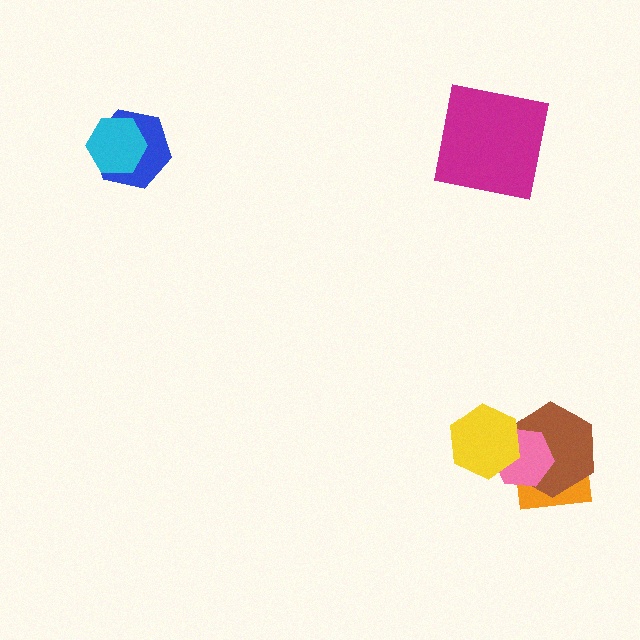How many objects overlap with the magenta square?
0 objects overlap with the magenta square.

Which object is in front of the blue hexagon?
The cyan hexagon is in front of the blue hexagon.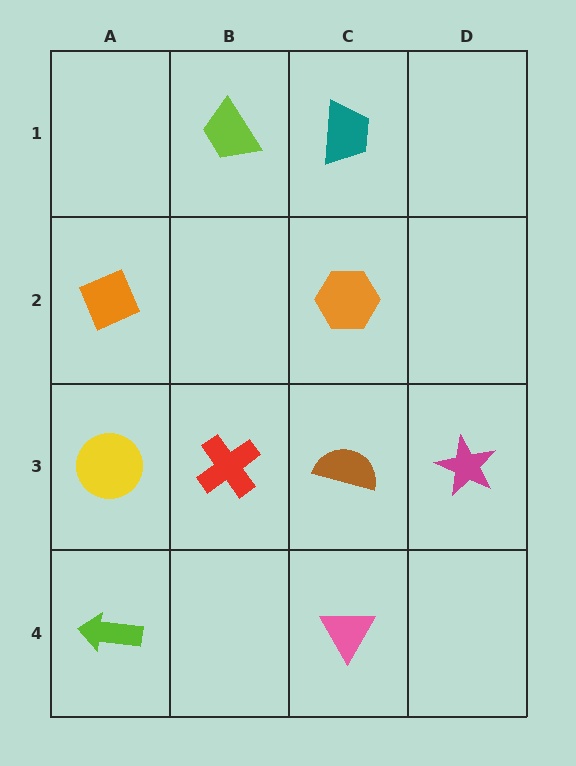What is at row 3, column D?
A magenta star.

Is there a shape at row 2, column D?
No, that cell is empty.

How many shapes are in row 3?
4 shapes.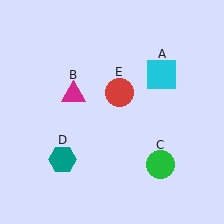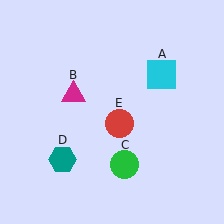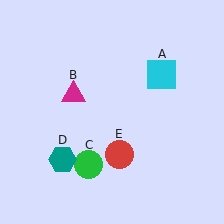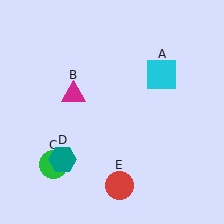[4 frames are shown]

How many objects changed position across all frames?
2 objects changed position: green circle (object C), red circle (object E).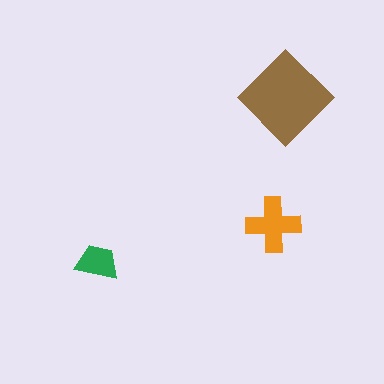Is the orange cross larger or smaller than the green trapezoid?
Larger.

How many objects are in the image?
There are 3 objects in the image.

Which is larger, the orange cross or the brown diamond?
The brown diamond.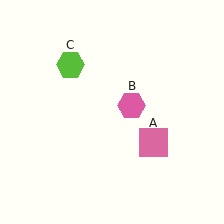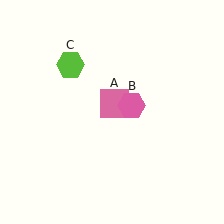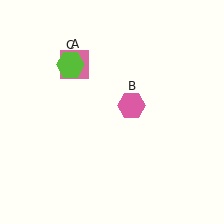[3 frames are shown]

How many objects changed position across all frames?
1 object changed position: pink square (object A).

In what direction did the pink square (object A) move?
The pink square (object A) moved up and to the left.